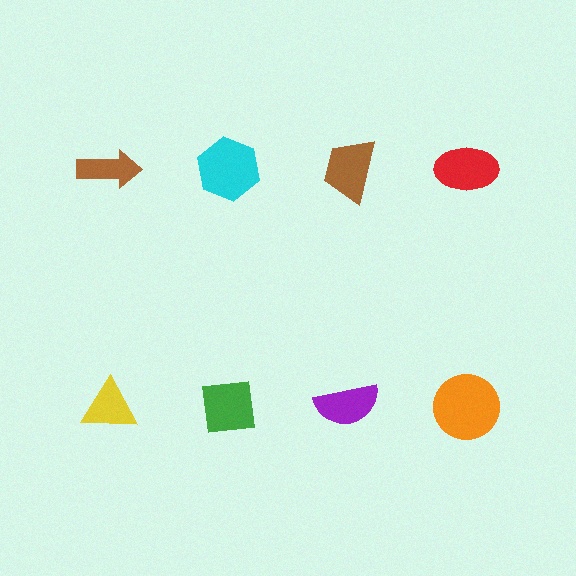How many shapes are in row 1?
4 shapes.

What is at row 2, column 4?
An orange circle.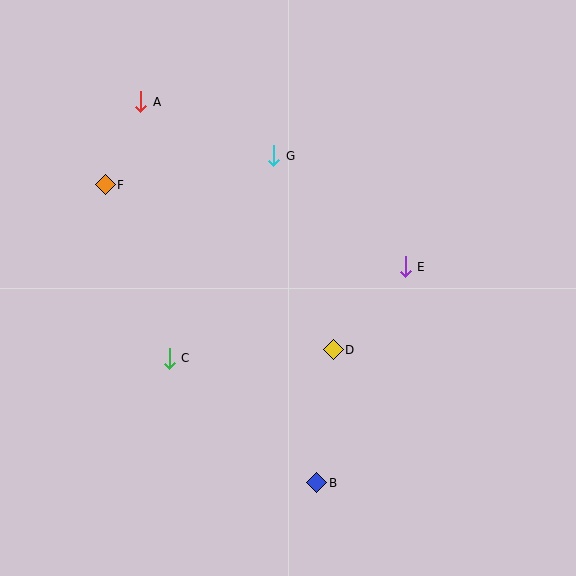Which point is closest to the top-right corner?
Point E is closest to the top-right corner.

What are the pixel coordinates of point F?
Point F is at (105, 185).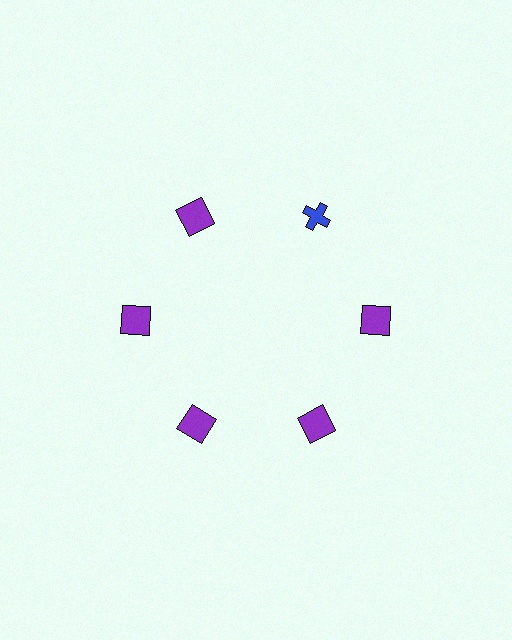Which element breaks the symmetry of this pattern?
The blue cross at roughly the 1 o'clock position breaks the symmetry. All other shapes are purple squares.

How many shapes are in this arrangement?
There are 6 shapes arranged in a ring pattern.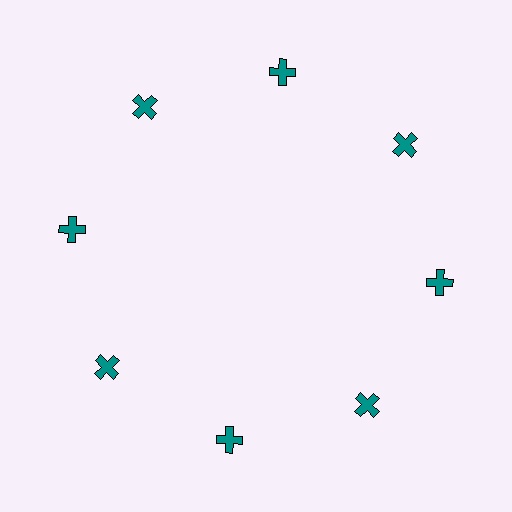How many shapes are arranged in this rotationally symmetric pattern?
There are 8 shapes, arranged in 8 groups of 1.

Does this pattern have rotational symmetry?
Yes, this pattern has 8-fold rotational symmetry. It looks the same after rotating 45 degrees around the center.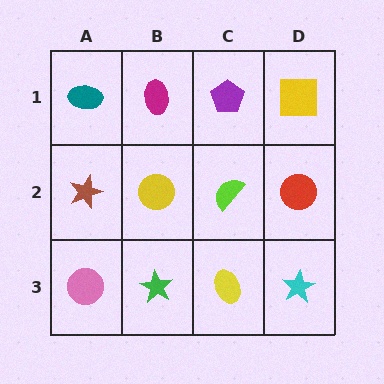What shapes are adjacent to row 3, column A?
A brown star (row 2, column A), a green star (row 3, column B).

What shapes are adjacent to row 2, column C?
A purple pentagon (row 1, column C), a yellow ellipse (row 3, column C), a yellow circle (row 2, column B), a red circle (row 2, column D).